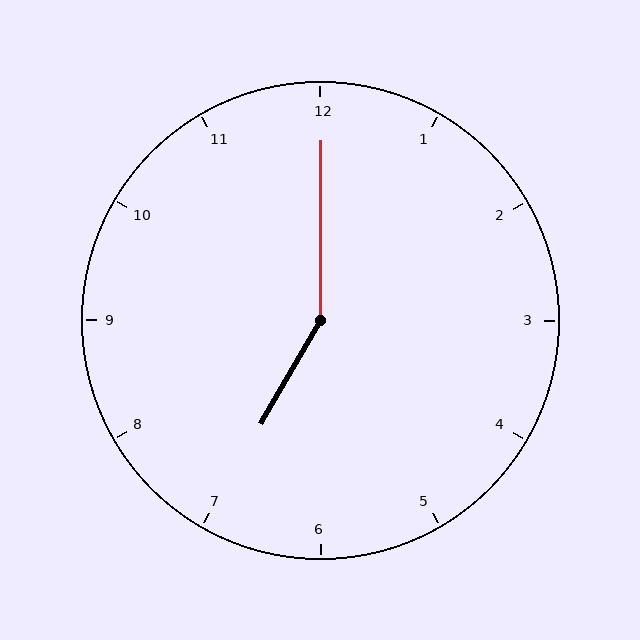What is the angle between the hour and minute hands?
Approximately 150 degrees.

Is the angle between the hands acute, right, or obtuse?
It is obtuse.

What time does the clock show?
7:00.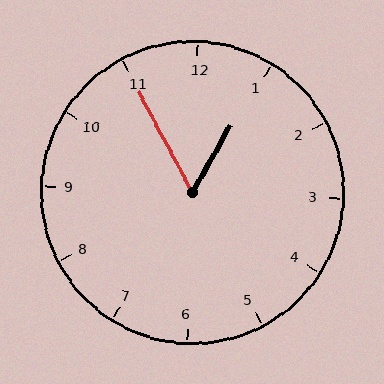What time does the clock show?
12:55.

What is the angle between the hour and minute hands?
Approximately 58 degrees.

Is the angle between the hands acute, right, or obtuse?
It is acute.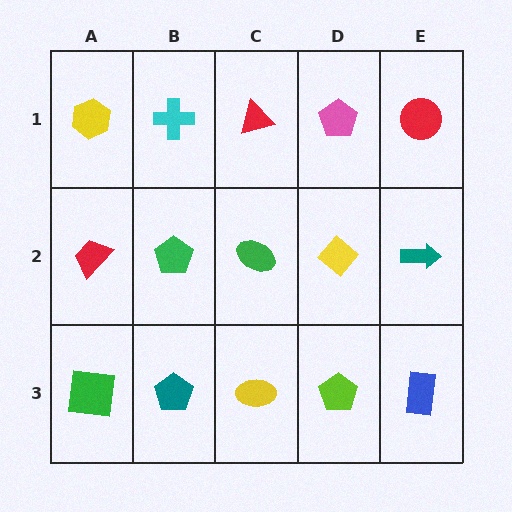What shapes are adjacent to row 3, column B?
A green pentagon (row 2, column B), a green square (row 3, column A), a yellow ellipse (row 3, column C).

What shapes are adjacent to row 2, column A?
A yellow hexagon (row 1, column A), a green square (row 3, column A), a green pentagon (row 2, column B).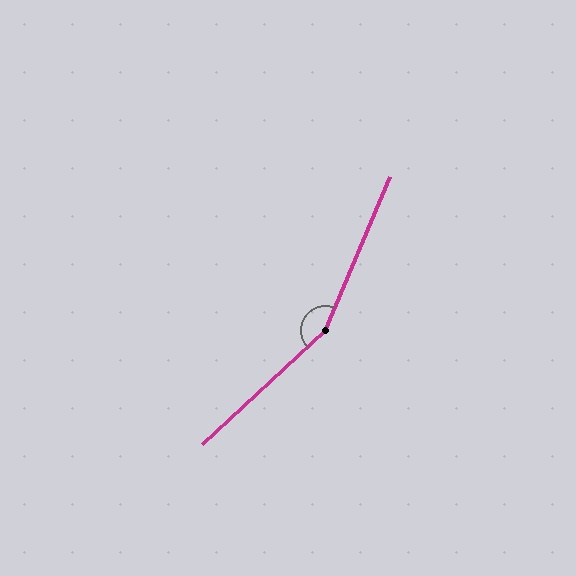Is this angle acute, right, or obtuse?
It is obtuse.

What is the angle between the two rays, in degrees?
Approximately 156 degrees.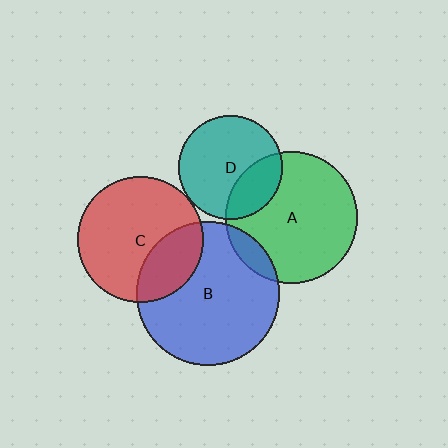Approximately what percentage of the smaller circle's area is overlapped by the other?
Approximately 25%.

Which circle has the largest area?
Circle B (blue).